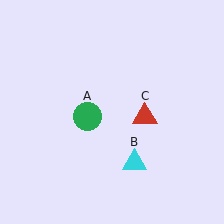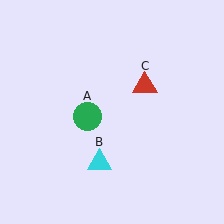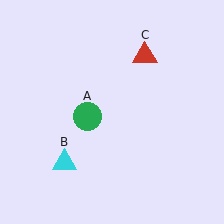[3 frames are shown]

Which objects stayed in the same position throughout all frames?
Green circle (object A) remained stationary.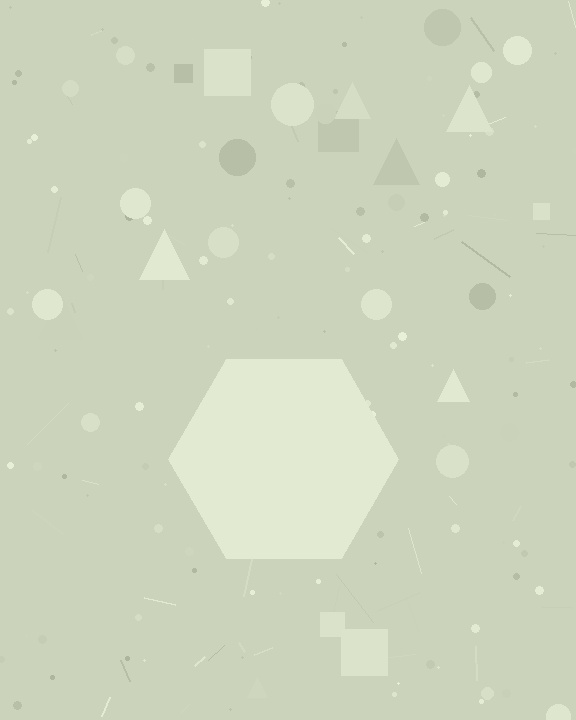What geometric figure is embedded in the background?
A hexagon is embedded in the background.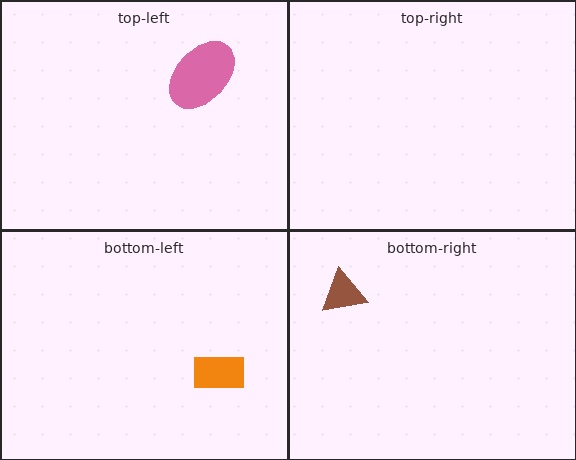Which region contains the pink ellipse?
The top-left region.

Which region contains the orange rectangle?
The bottom-left region.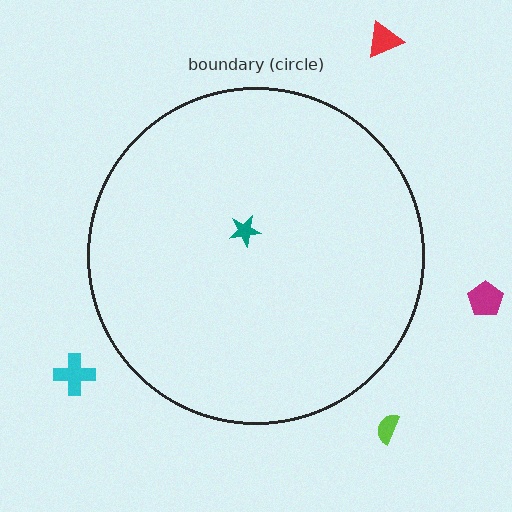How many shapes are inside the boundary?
1 inside, 4 outside.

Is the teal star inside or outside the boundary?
Inside.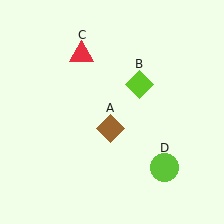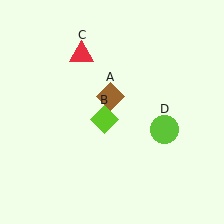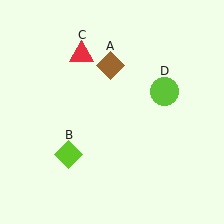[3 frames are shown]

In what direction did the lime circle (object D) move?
The lime circle (object D) moved up.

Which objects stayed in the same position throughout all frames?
Red triangle (object C) remained stationary.